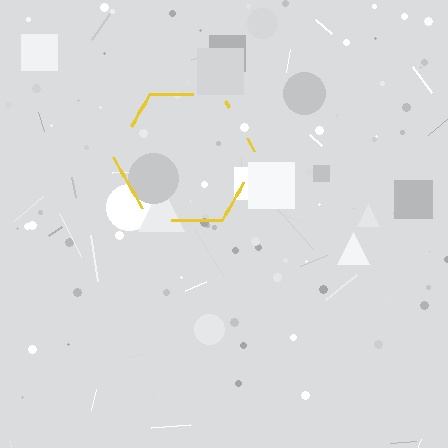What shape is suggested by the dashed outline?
The dashed outline suggests a hexagon.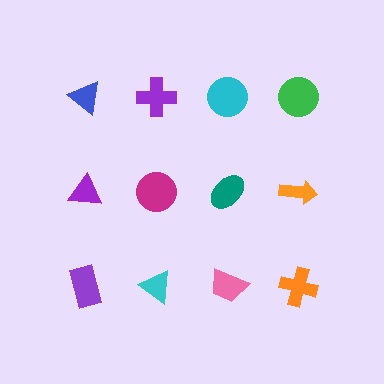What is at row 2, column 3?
A teal ellipse.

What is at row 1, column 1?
A blue triangle.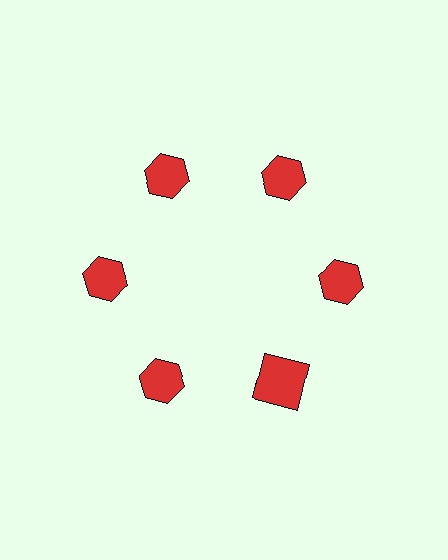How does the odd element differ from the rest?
It has a different shape: square instead of hexagon.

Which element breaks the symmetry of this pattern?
The red square at roughly the 5 o'clock position breaks the symmetry. All other shapes are red hexagons.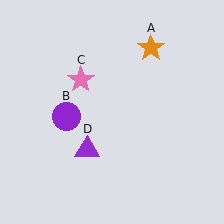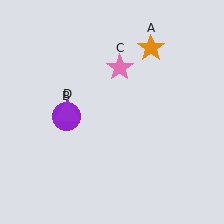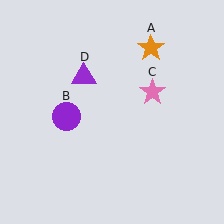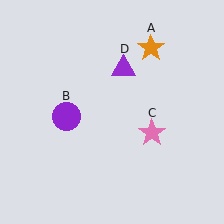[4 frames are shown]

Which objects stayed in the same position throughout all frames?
Orange star (object A) and purple circle (object B) remained stationary.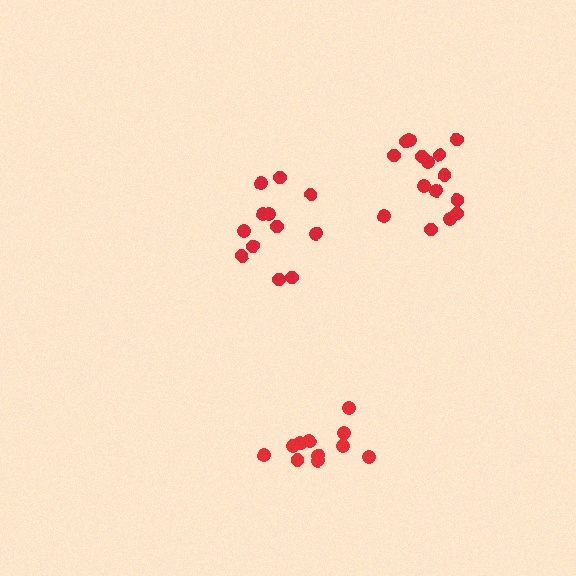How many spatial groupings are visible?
There are 3 spatial groupings.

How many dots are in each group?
Group 1: 12 dots, Group 2: 11 dots, Group 3: 15 dots (38 total).